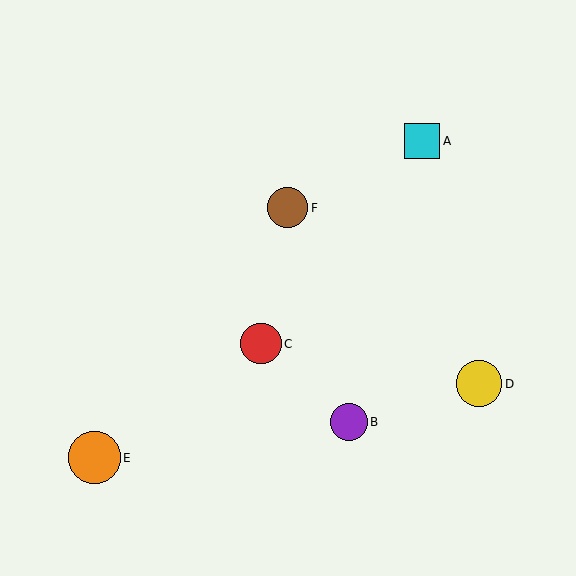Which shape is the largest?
The orange circle (labeled E) is the largest.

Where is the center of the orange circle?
The center of the orange circle is at (94, 458).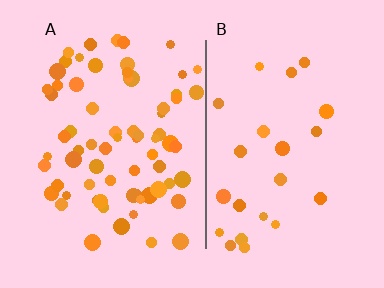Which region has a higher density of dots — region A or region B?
A (the left).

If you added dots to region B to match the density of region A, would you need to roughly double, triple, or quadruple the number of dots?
Approximately triple.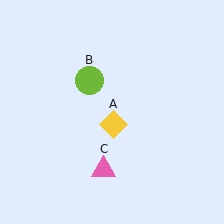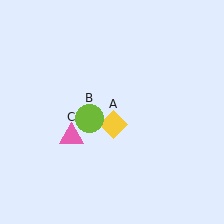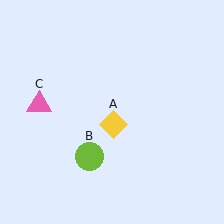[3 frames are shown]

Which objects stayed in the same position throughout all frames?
Yellow diamond (object A) remained stationary.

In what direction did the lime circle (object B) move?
The lime circle (object B) moved down.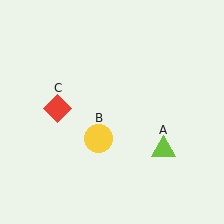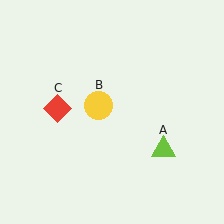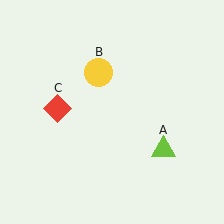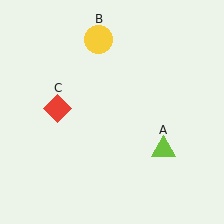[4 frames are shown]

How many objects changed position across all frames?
1 object changed position: yellow circle (object B).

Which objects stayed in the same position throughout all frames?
Lime triangle (object A) and red diamond (object C) remained stationary.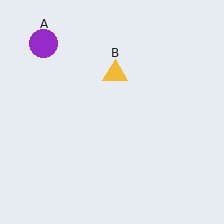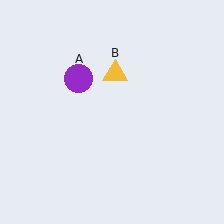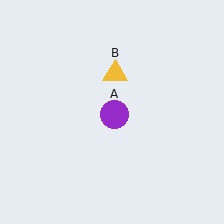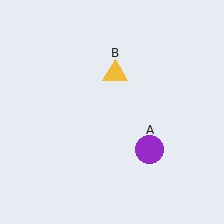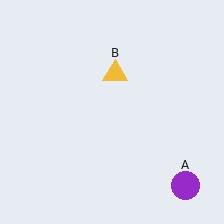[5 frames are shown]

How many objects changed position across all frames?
1 object changed position: purple circle (object A).